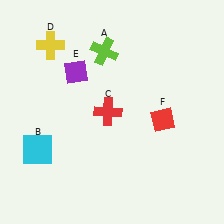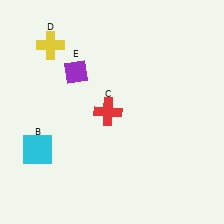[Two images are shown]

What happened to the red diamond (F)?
The red diamond (F) was removed in Image 2. It was in the bottom-right area of Image 1.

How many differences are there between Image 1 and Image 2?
There are 2 differences between the two images.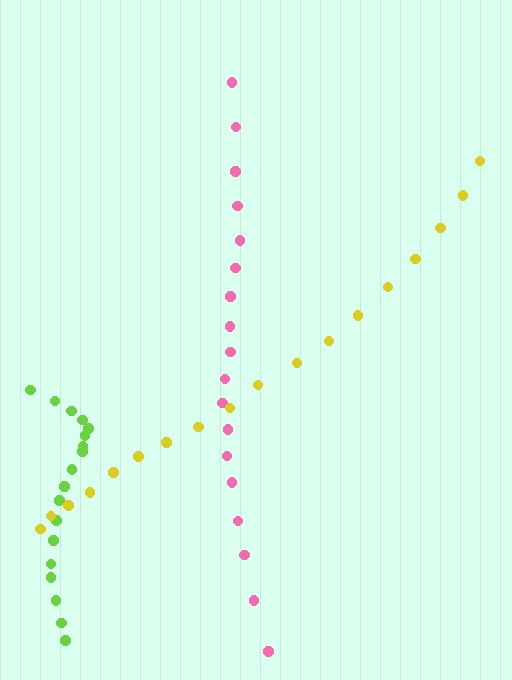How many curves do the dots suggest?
There are 3 distinct paths.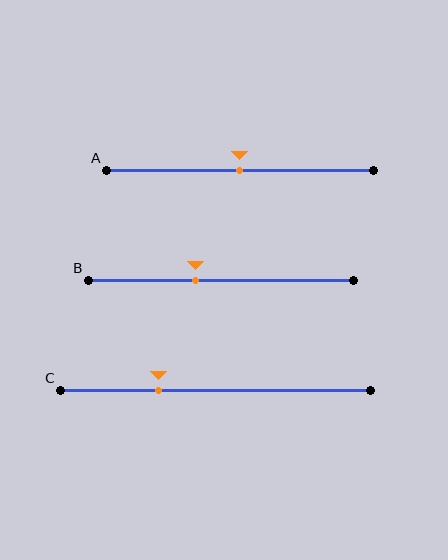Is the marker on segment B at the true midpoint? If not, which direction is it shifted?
No, the marker on segment B is shifted to the left by about 10% of the segment length.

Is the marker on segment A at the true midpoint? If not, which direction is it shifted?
Yes, the marker on segment A is at the true midpoint.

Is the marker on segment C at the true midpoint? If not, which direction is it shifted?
No, the marker on segment C is shifted to the left by about 18% of the segment length.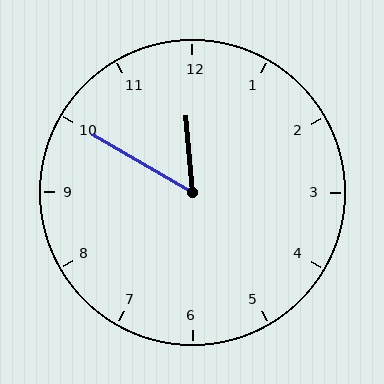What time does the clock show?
11:50.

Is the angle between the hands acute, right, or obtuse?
It is acute.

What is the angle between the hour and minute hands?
Approximately 55 degrees.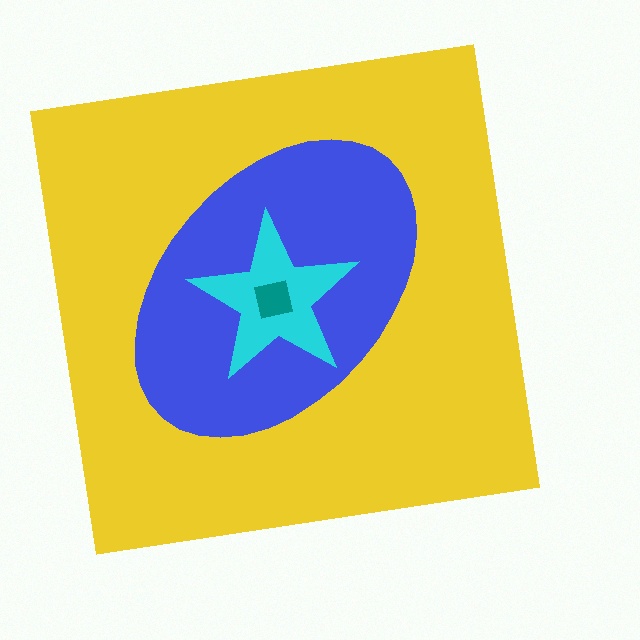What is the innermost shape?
The teal square.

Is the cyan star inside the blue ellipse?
Yes.